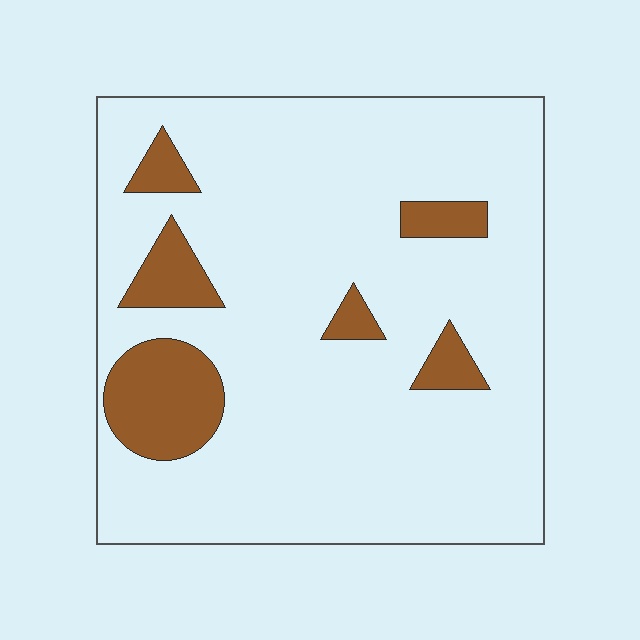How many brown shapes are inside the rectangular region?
6.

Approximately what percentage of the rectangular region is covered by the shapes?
Approximately 15%.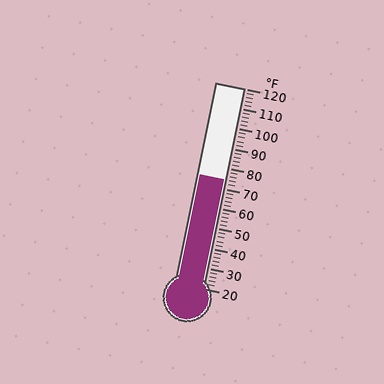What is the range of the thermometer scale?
The thermometer scale ranges from 20°F to 120°F.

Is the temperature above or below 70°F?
The temperature is above 70°F.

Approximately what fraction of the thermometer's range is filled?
The thermometer is filled to approximately 55% of its range.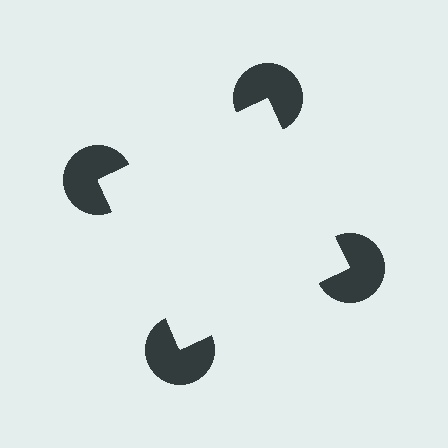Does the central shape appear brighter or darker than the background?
It typically appears slightly brighter than the background, even though no actual brightness change is drawn.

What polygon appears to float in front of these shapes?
An illusory square — its edges are inferred from the aligned wedge cuts in the pac-man discs, not physically drawn.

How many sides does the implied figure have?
4 sides.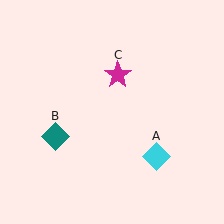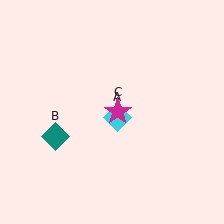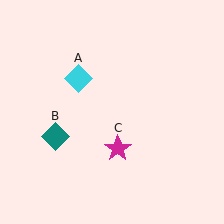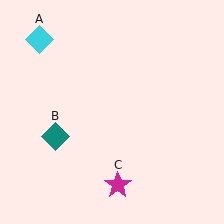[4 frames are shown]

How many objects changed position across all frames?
2 objects changed position: cyan diamond (object A), magenta star (object C).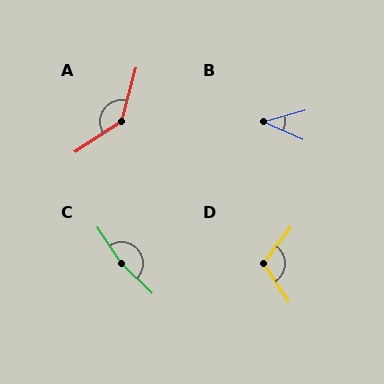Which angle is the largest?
C, at approximately 168 degrees.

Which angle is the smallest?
B, at approximately 39 degrees.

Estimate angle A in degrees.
Approximately 139 degrees.